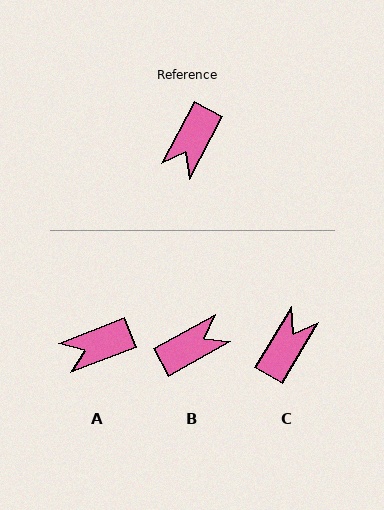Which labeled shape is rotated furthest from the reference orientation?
C, about 178 degrees away.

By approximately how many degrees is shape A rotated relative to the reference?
Approximately 40 degrees clockwise.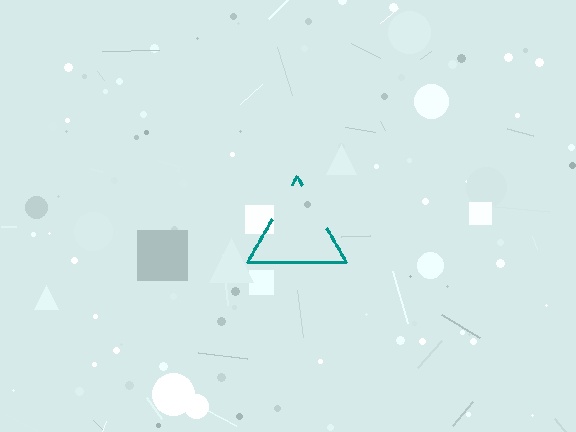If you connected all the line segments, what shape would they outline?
They would outline a triangle.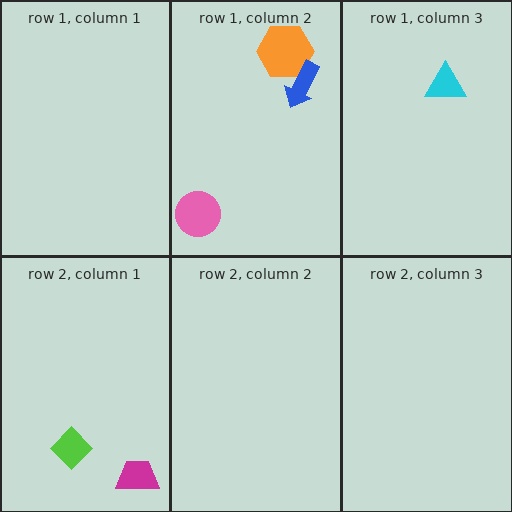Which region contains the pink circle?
The row 1, column 2 region.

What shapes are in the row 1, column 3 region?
The cyan triangle.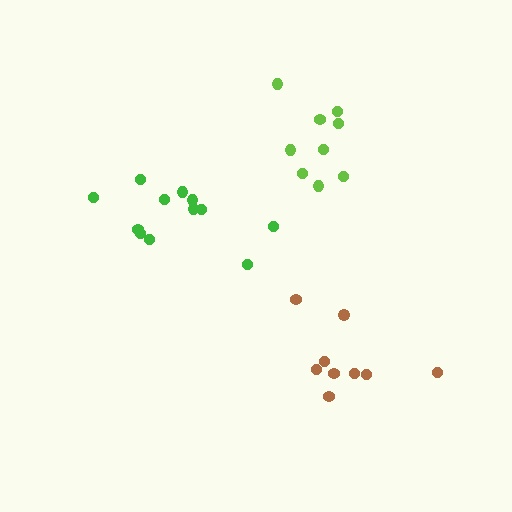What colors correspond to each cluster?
The clusters are colored: green, brown, lime.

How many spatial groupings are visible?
There are 3 spatial groupings.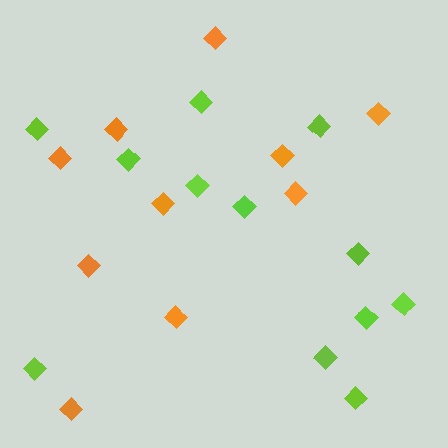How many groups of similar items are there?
There are 2 groups: one group of lime diamonds (12) and one group of orange diamonds (10).